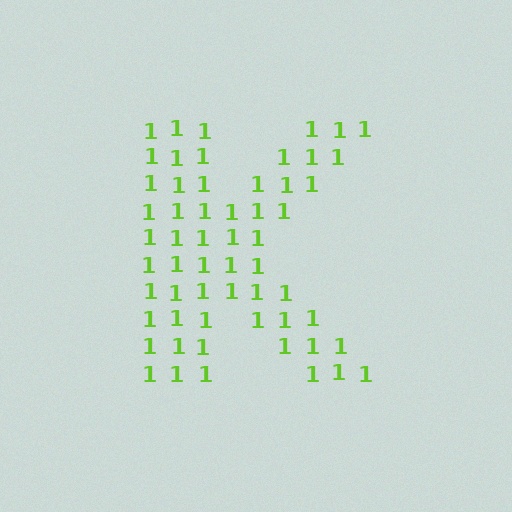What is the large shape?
The large shape is the letter K.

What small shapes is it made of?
It is made of small digit 1's.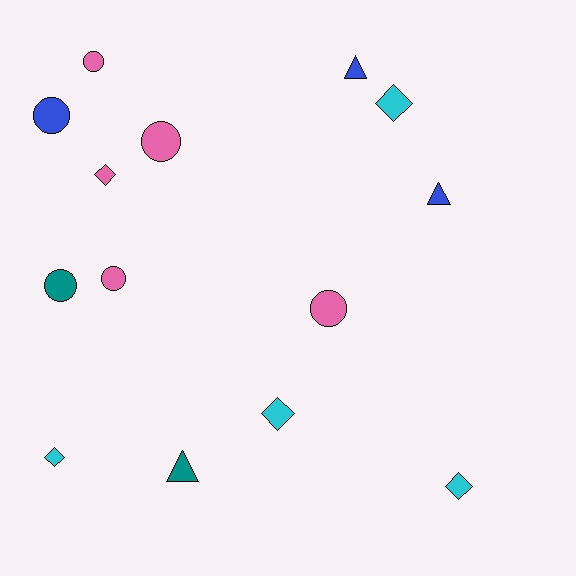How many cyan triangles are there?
There are no cyan triangles.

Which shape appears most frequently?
Circle, with 6 objects.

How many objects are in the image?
There are 14 objects.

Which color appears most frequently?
Pink, with 5 objects.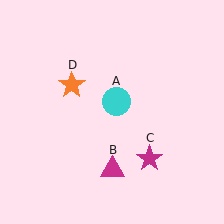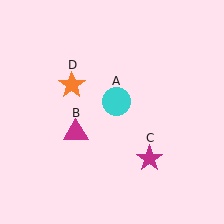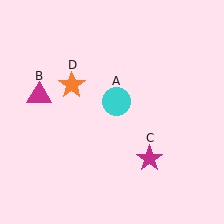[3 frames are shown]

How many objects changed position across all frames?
1 object changed position: magenta triangle (object B).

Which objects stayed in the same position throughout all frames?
Cyan circle (object A) and magenta star (object C) and orange star (object D) remained stationary.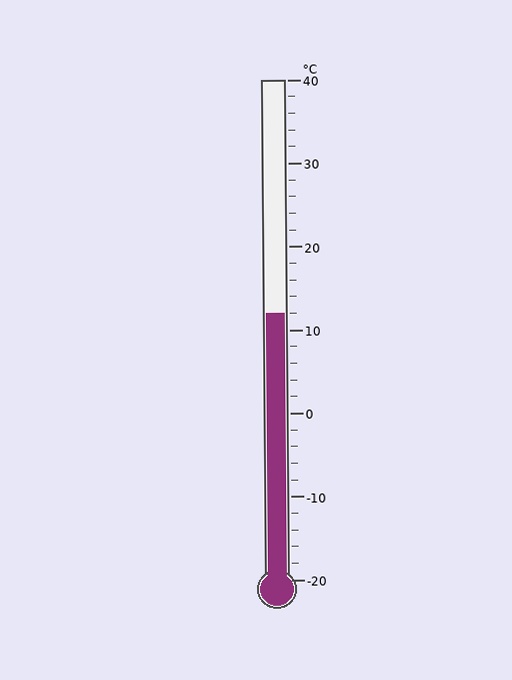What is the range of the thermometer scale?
The thermometer scale ranges from -20°C to 40°C.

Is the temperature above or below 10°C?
The temperature is above 10°C.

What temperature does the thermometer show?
The thermometer shows approximately 12°C.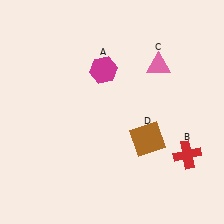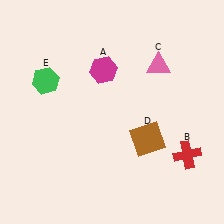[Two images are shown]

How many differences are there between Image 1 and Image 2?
There is 1 difference between the two images.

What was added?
A green hexagon (E) was added in Image 2.